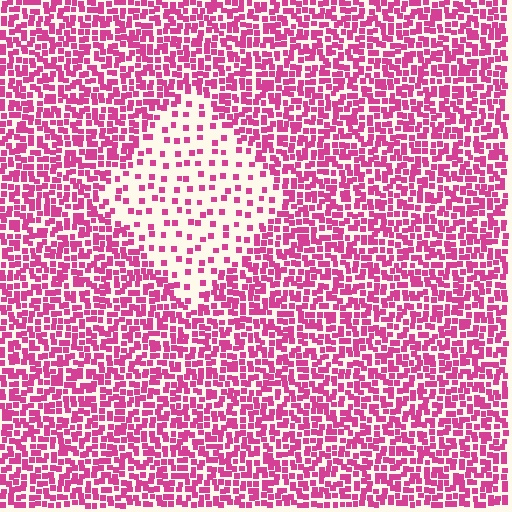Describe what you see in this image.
The image contains small magenta elements arranged at two different densities. A diamond-shaped region is visible where the elements are less densely packed than the surrounding area.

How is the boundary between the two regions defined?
The boundary is defined by a change in element density (approximately 3.0x ratio). All elements are the same color, size, and shape.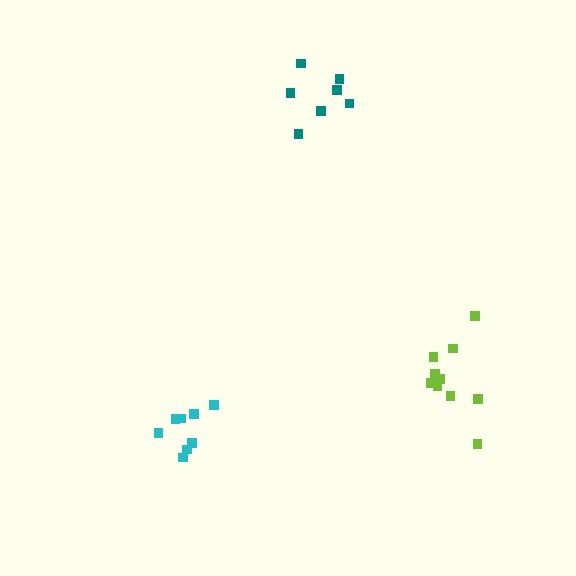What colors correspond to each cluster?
The clusters are colored: teal, lime, cyan.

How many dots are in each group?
Group 1: 7 dots, Group 2: 10 dots, Group 3: 8 dots (25 total).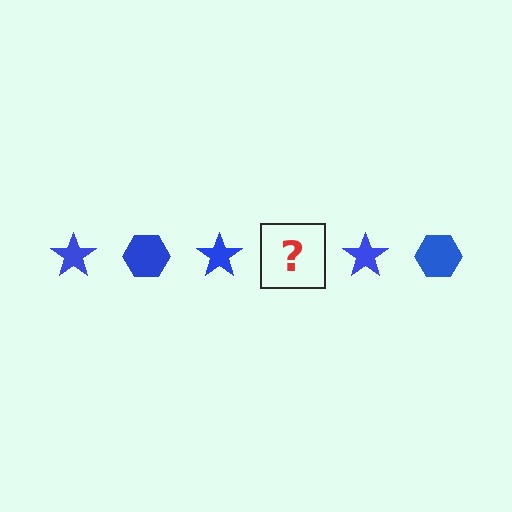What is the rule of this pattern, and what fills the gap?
The rule is that the pattern cycles through star, hexagon shapes in blue. The gap should be filled with a blue hexagon.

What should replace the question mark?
The question mark should be replaced with a blue hexagon.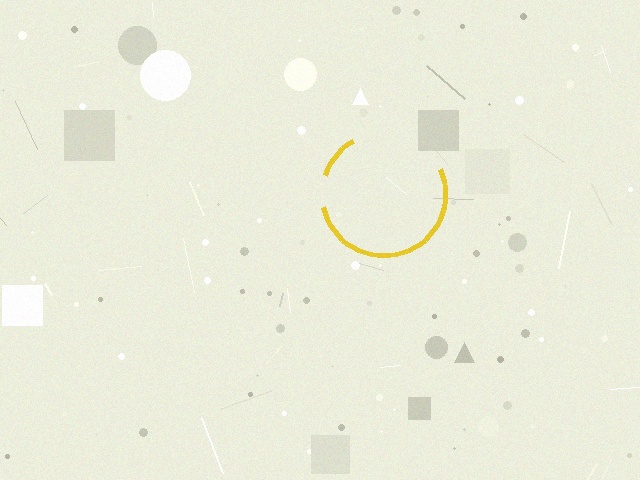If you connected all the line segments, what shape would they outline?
They would outline a circle.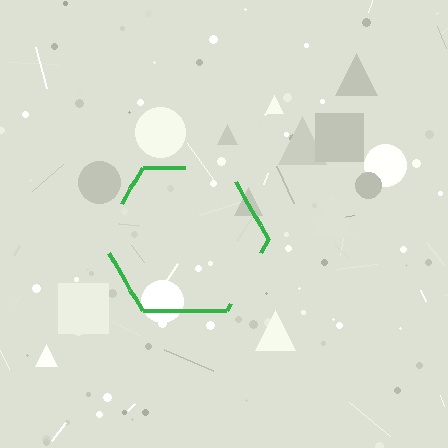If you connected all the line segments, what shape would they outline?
They would outline a hexagon.